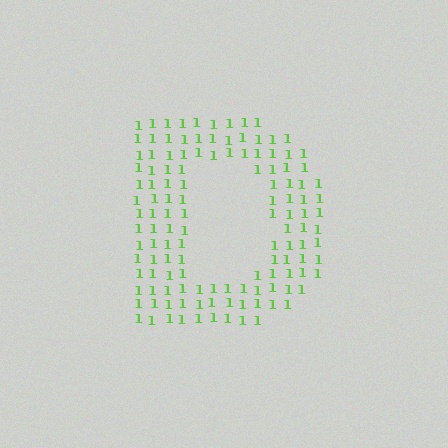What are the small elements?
The small elements are digit 1's.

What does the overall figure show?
The overall figure shows the letter D.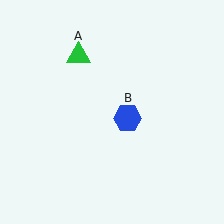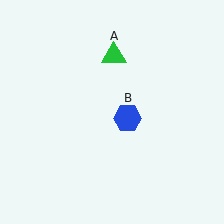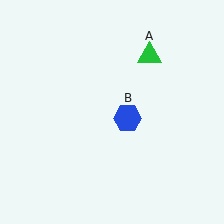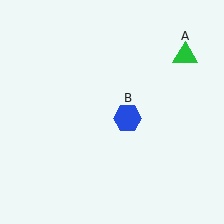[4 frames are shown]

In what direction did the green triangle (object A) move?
The green triangle (object A) moved right.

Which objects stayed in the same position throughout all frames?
Blue hexagon (object B) remained stationary.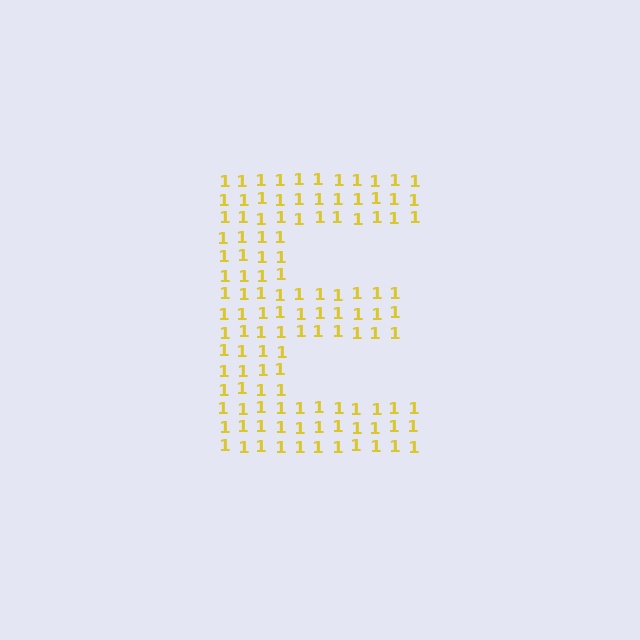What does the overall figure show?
The overall figure shows the letter E.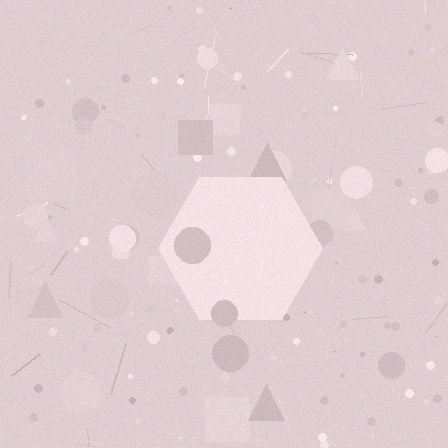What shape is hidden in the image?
A hexagon is hidden in the image.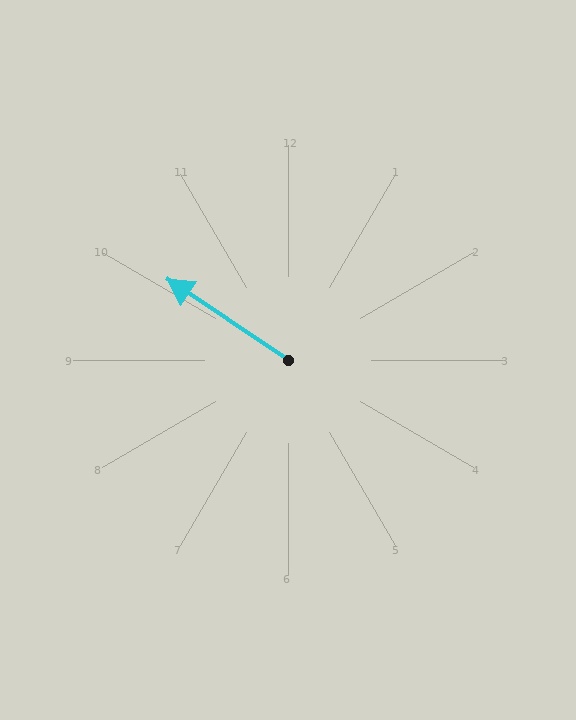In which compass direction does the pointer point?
Northwest.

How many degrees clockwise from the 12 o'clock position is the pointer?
Approximately 304 degrees.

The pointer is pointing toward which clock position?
Roughly 10 o'clock.